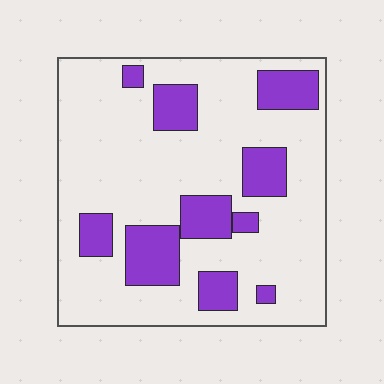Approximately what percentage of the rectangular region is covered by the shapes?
Approximately 25%.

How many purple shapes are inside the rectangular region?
10.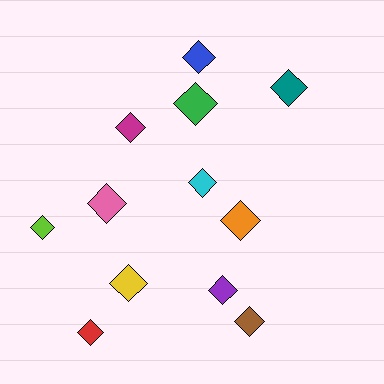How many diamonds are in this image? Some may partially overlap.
There are 12 diamonds.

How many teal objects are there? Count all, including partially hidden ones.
There is 1 teal object.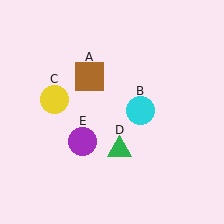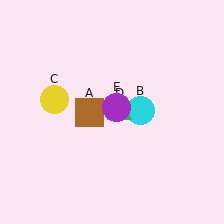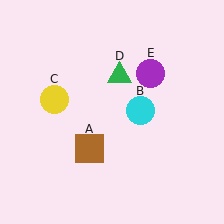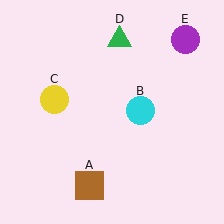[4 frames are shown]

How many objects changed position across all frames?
3 objects changed position: brown square (object A), green triangle (object D), purple circle (object E).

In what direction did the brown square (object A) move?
The brown square (object A) moved down.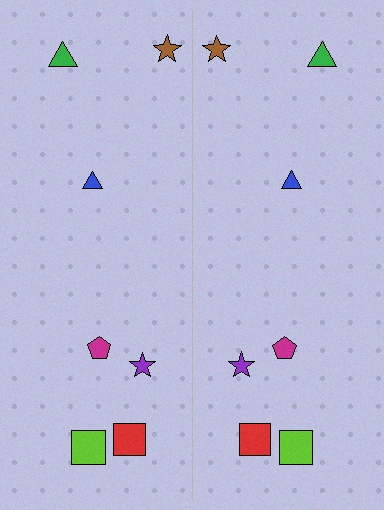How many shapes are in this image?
There are 14 shapes in this image.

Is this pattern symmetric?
Yes, this pattern has bilateral (reflection) symmetry.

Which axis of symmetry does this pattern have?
The pattern has a vertical axis of symmetry running through the center of the image.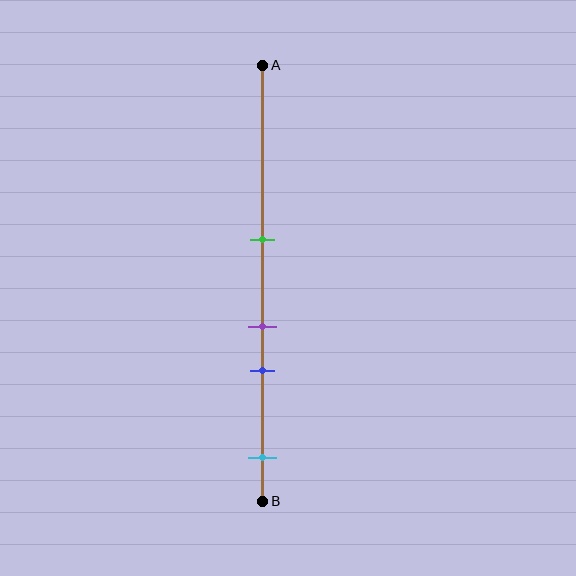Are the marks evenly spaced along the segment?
No, the marks are not evenly spaced.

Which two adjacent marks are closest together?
The purple and blue marks are the closest adjacent pair.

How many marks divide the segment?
There are 4 marks dividing the segment.